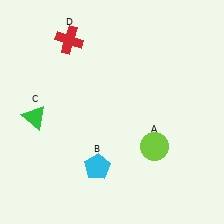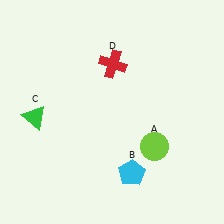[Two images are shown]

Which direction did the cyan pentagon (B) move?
The cyan pentagon (B) moved right.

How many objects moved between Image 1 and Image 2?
2 objects moved between the two images.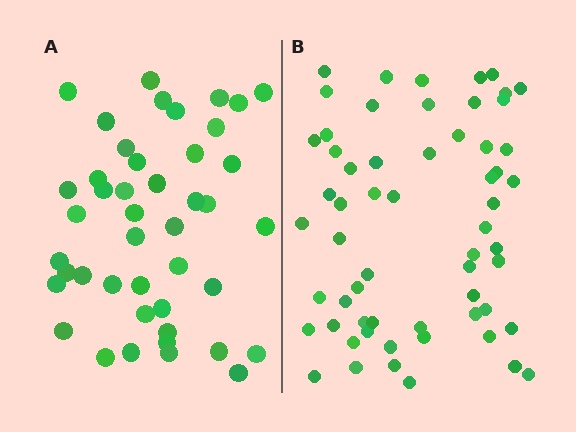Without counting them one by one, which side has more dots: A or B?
Region B (the right region) has more dots.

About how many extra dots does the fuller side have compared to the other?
Region B has approximately 15 more dots than region A.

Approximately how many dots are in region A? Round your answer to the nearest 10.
About 40 dots. (The exact count is 44, which rounds to 40.)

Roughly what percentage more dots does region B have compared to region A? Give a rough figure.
About 35% more.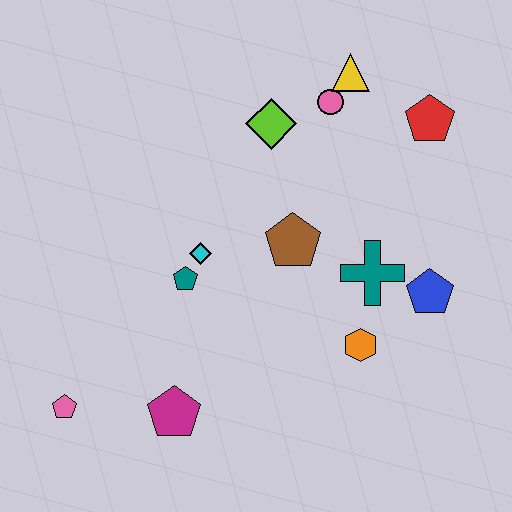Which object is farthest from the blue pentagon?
The pink pentagon is farthest from the blue pentagon.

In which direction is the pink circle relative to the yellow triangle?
The pink circle is below the yellow triangle.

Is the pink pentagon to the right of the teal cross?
No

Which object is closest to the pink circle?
The yellow triangle is closest to the pink circle.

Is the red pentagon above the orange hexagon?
Yes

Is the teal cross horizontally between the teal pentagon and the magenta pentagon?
No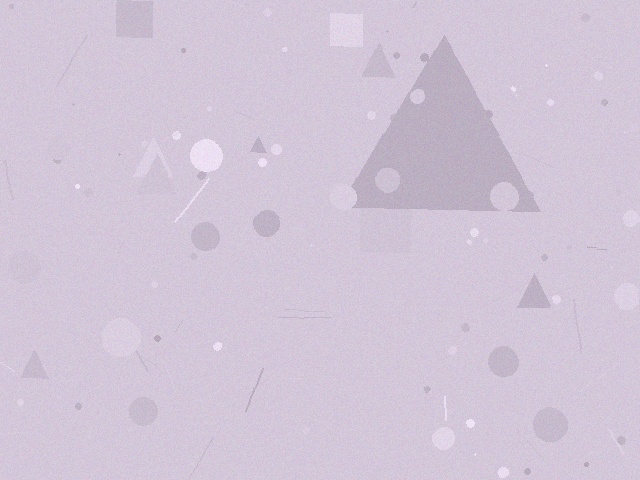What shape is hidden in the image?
A triangle is hidden in the image.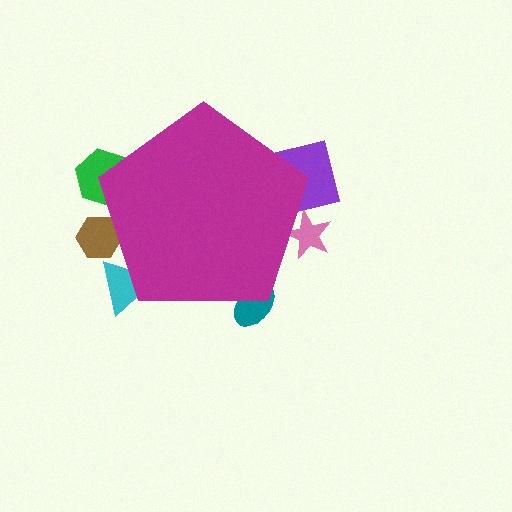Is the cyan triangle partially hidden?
Yes, the cyan triangle is partially hidden behind the magenta pentagon.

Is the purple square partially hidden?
Yes, the purple square is partially hidden behind the magenta pentagon.